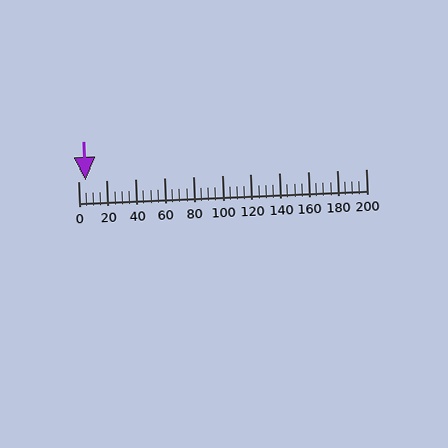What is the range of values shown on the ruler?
The ruler shows values from 0 to 200.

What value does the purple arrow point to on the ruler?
The purple arrow points to approximately 5.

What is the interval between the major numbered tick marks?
The major tick marks are spaced 20 units apart.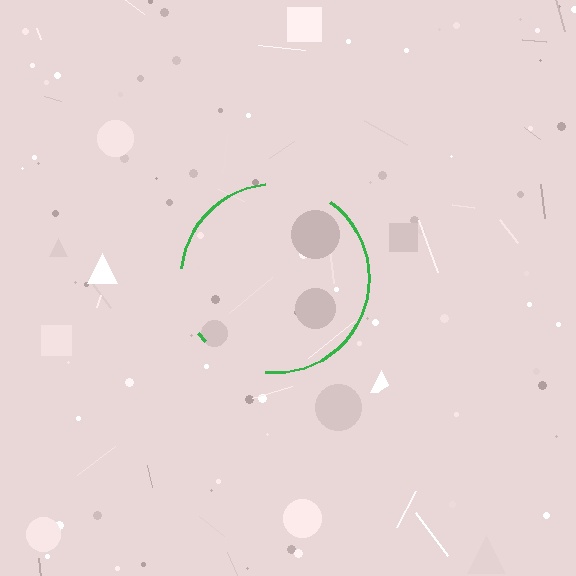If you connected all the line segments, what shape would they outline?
They would outline a circle.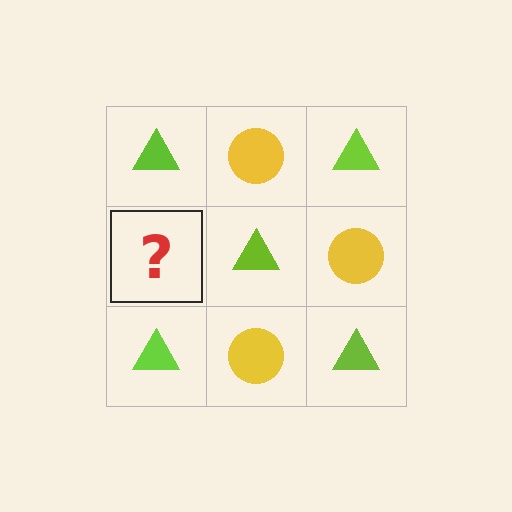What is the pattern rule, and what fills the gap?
The rule is that it alternates lime triangle and yellow circle in a checkerboard pattern. The gap should be filled with a yellow circle.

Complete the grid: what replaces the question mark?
The question mark should be replaced with a yellow circle.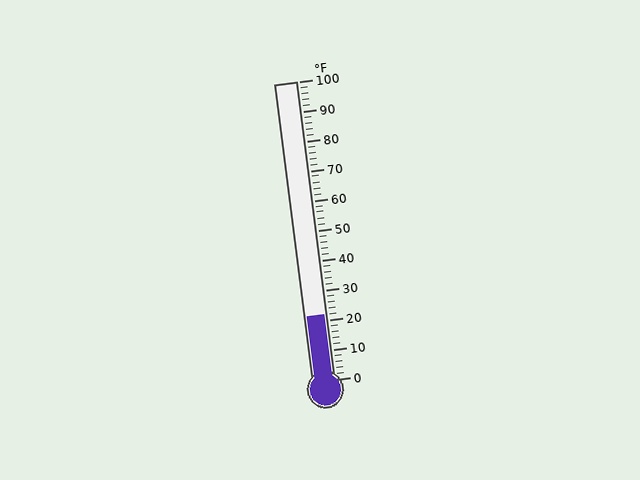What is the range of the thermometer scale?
The thermometer scale ranges from 0°F to 100°F.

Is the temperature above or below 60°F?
The temperature is below 60°F.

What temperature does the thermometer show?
The thermometer shows approximately 22°F.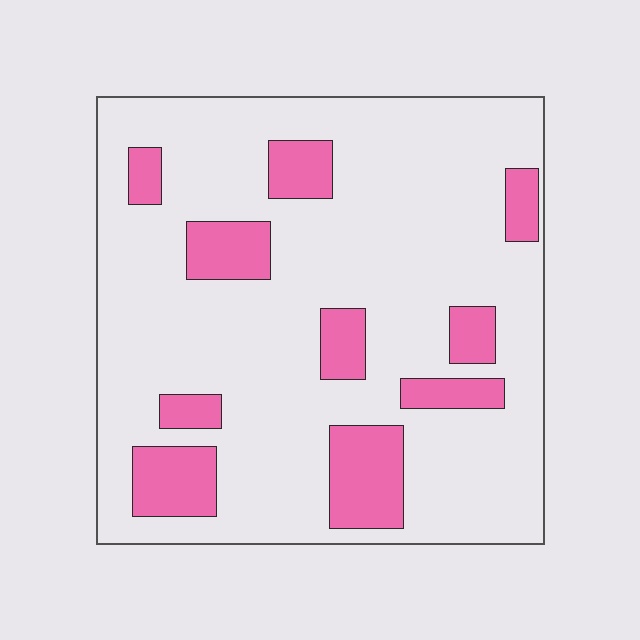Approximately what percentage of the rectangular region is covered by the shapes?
Approximately 20%.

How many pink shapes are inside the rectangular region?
10.